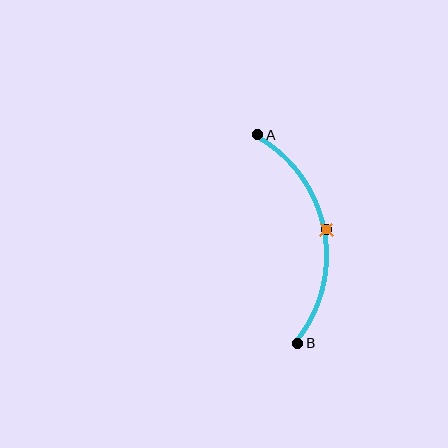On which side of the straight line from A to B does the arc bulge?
The arc bulges to the right of the straight line connecting A and B.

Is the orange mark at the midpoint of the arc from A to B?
Yes. The orange mark lies on the arc at equal arc-length from both A and B — it is the arc midpoint.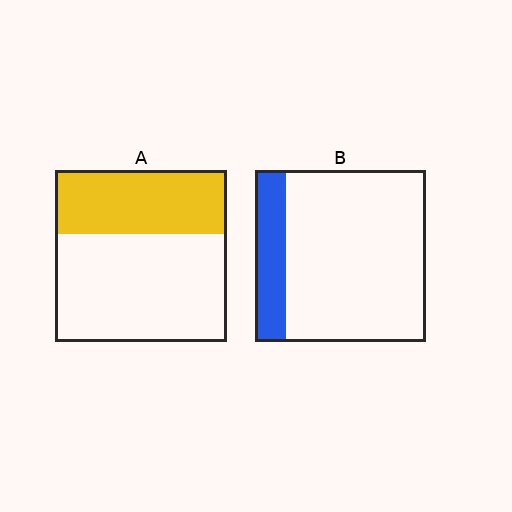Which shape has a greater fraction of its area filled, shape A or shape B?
Shape A.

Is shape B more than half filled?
No.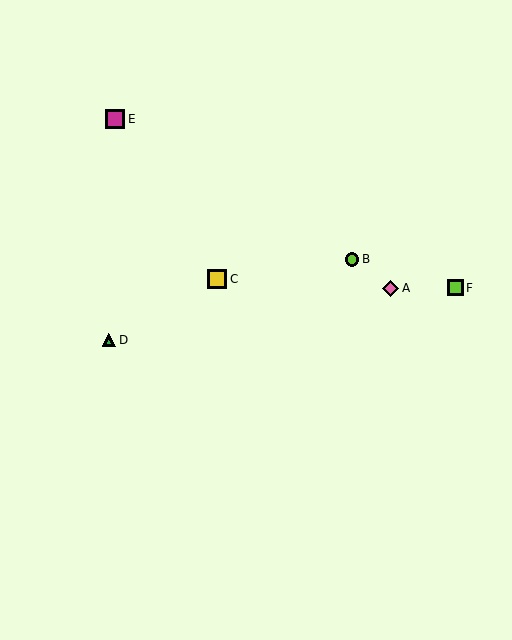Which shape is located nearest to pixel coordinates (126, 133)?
The magenta square (labeled E) at (115, 119) is nearest to that location.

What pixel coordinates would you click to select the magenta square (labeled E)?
Click at (115, 119) to select the magenta square E.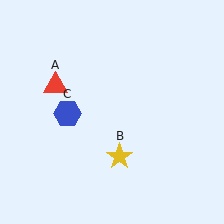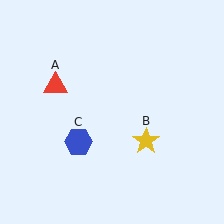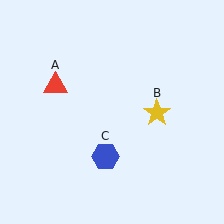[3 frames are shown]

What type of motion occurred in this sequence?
The yellow star (object B), blue hexagon (object C) rotated counterclockwise around the center of the scene.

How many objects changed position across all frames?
2 objects changed position: yellow star (object B), blue hexagon (object C).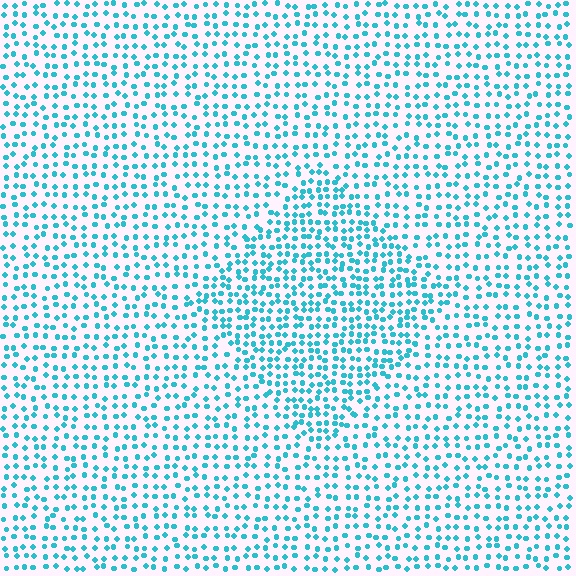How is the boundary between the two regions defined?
The boundary is defined by a change in element density (approximately 1.6x ratio). All elements are the same color, size, and shape.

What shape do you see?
I see a diamond.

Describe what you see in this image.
The image contains small cyan elements arranged at two different densities. A diamond-shaped region is visible where the elements are more densely packed than the surrounding area.